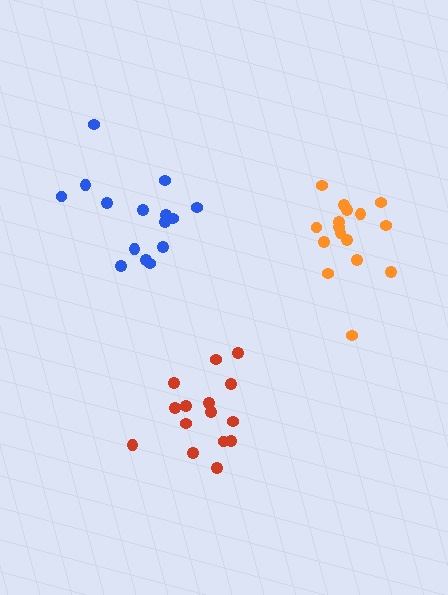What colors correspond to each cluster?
The clusters are colored: orange, red, blue.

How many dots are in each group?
Group 1: 16 dots, Group 2: 15 dots, Group 3: 15 dots (46 total).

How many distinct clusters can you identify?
There are 3 distinct clusters.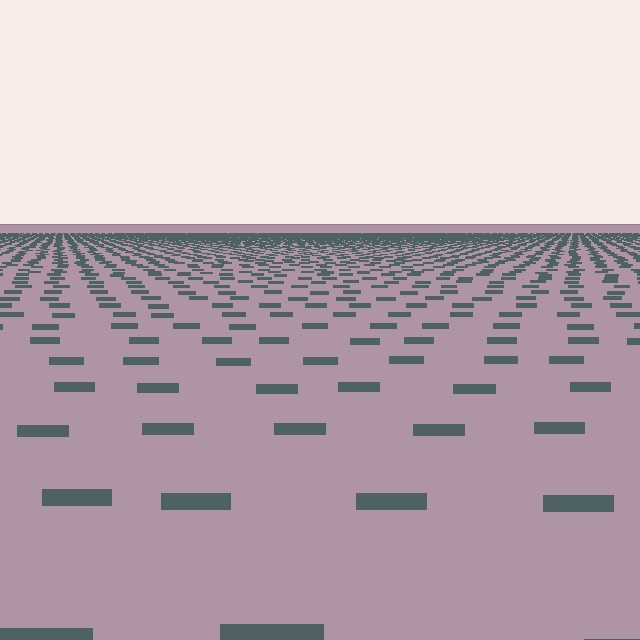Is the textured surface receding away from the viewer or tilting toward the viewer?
The surface is receding away from the viewer. Texture elements get smaller and denser toward the top.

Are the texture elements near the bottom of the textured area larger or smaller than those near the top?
Larger. Near the bottom, elements are closer to the viewer and appear at a bigger on-screen size.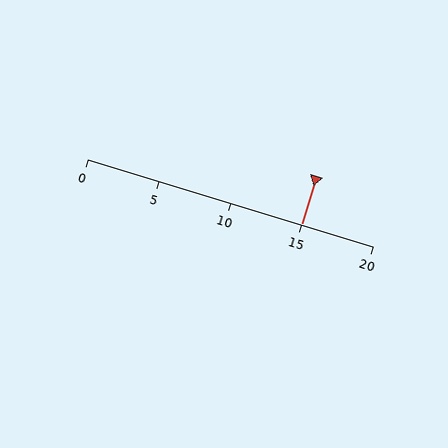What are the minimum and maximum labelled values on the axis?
The axis runs from 0 to 20.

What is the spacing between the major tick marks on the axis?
The major ticks are spaced 5 apart.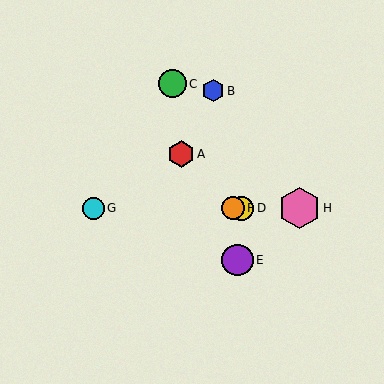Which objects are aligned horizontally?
Objects D, F, G, H are aligned horizontally.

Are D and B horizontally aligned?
No, D is at y≈208 and B is at y≈91.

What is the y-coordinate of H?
Object H is at y≈208.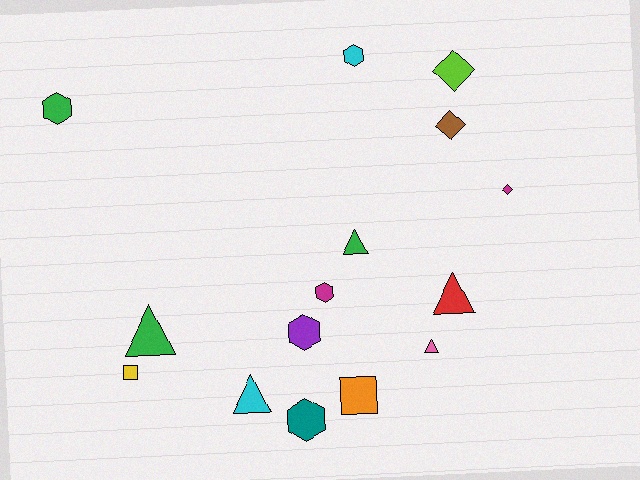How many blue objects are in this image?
There are no blue objects.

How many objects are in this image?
There are 15 objects.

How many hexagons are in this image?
There are 5 hexagons.